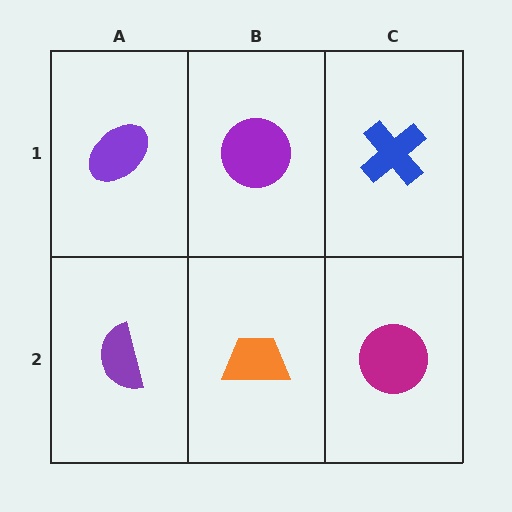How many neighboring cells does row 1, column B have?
3.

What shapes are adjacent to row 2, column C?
A blue cross (row 1, column C), an orange trapezoid (row 2, column B).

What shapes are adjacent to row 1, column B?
An orange trapezoid (row 2, column B), a purple ellipse (row 1, column A), a blue cross (row 1, column C).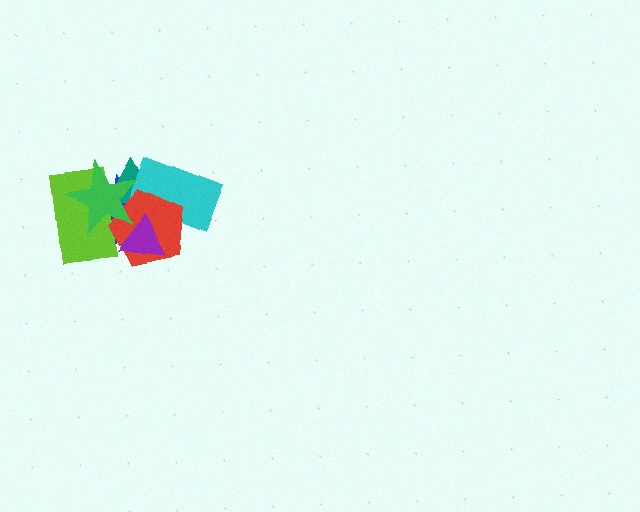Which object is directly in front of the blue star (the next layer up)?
The teal triangle is directly in front of the blue star.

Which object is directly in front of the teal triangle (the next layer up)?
The lime rectangle is directly in front of the teal triangle.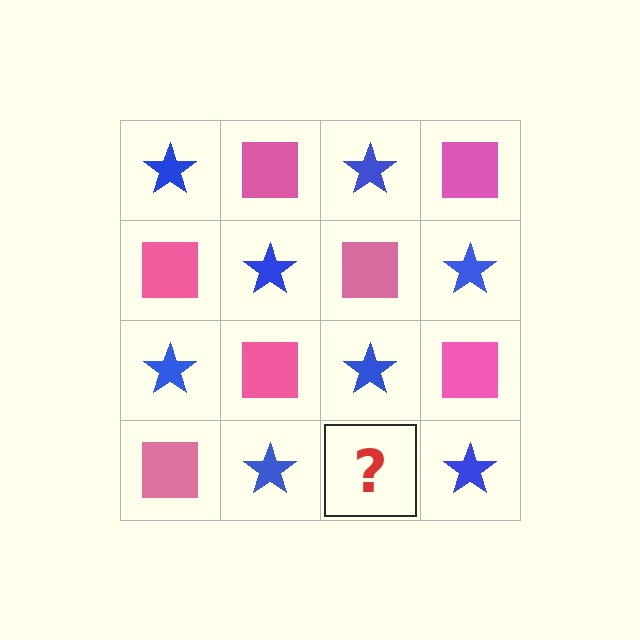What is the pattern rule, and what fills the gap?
The rule is that it alternates blue star and pink square in a checkerboard pattern. The gap should be filled with a pink square.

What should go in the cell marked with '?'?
The missing cell should contain a pink square.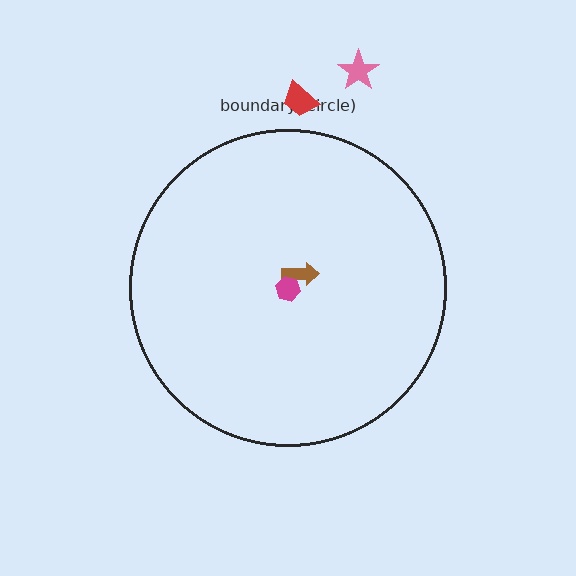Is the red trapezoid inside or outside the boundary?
Outside.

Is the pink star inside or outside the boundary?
Outside.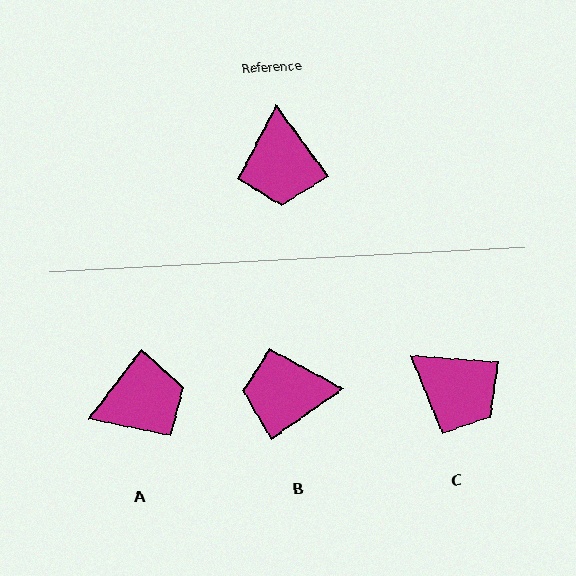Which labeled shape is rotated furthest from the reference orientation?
A, about 106 degrees away.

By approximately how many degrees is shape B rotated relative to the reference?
Approximately 91 degrees clockwise.